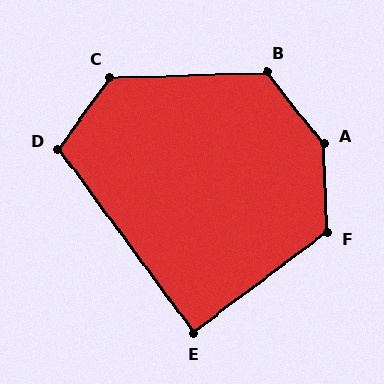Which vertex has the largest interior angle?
A, at approximately 143 degrees.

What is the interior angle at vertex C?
Approximately 128 degrees (obtuse).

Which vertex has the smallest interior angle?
E, at approximately 90 degrees.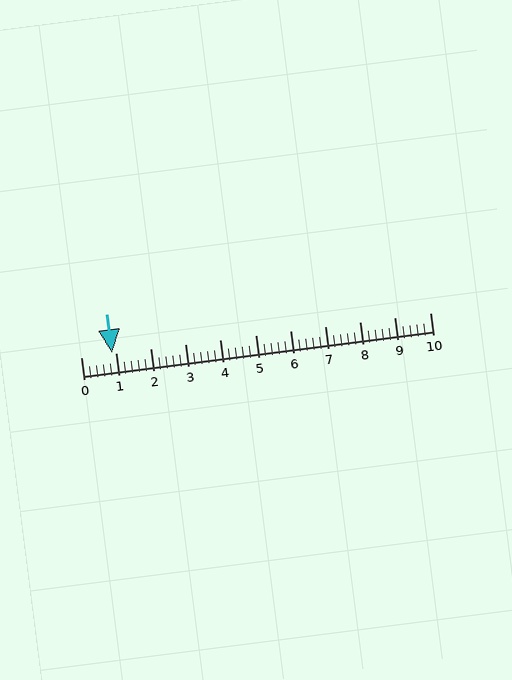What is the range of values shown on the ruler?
The ruler shows values from 0 to 10.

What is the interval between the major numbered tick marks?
The major tick marks are spaced 1 units apart.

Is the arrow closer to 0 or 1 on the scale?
The arrow is closer to 1.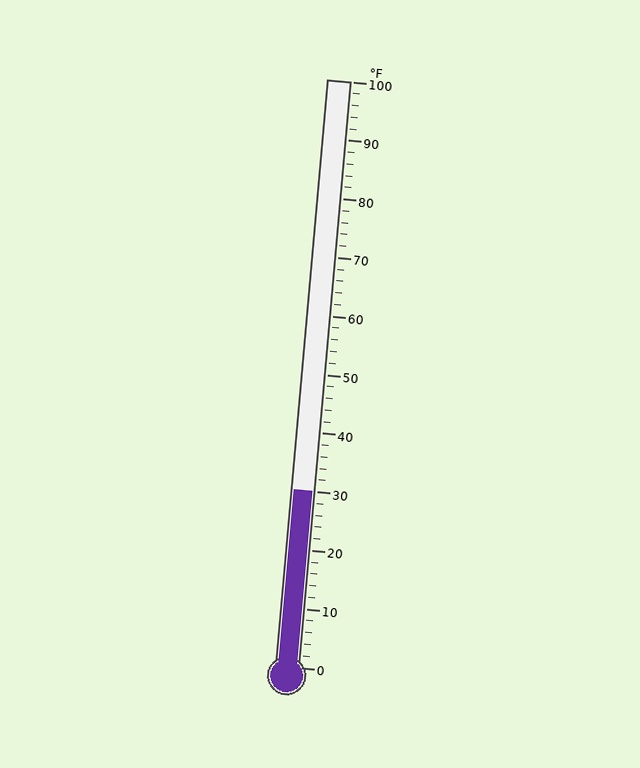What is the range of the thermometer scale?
The thermometer scale ranges from 0°F to 100°F.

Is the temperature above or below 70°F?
The temperature is below 70°F.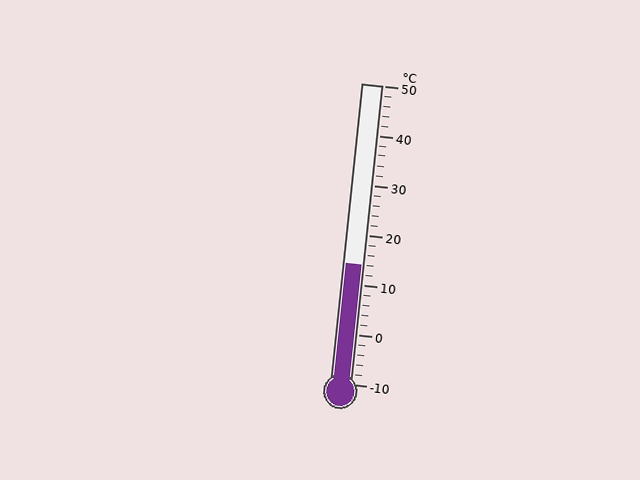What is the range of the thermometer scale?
The thermometer scale ranges from -10°C to 50°C.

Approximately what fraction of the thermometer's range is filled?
The thermometer is filled to approximately 40% of its range.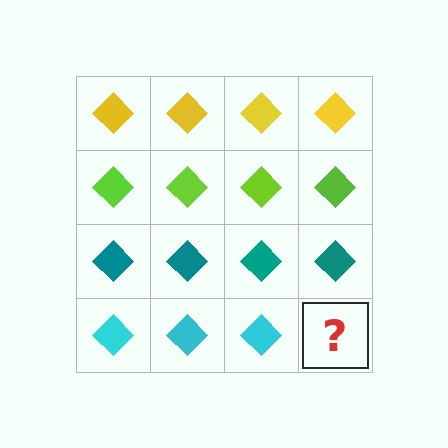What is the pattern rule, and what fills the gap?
The rule is that each row has a consistent color. The gap should be filled with a cyan diamond.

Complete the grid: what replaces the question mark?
The question mark should be replaced with a cyan diamond.